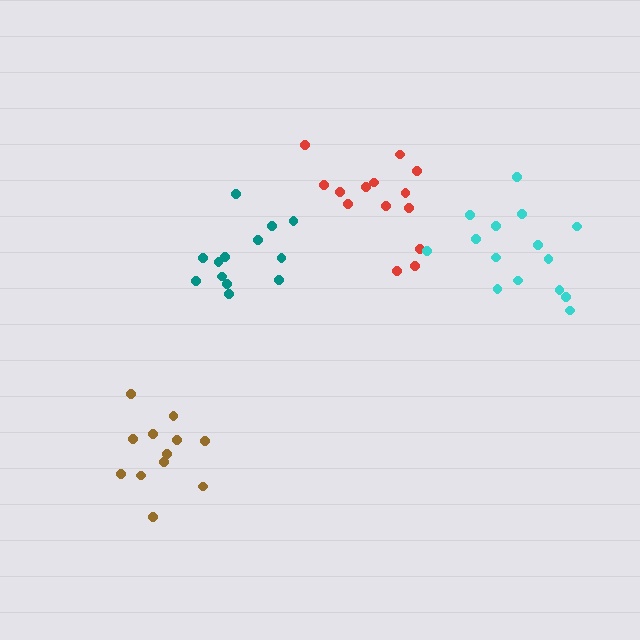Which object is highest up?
The red cluster is topmost.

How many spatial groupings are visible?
There are 4 spatial groupings.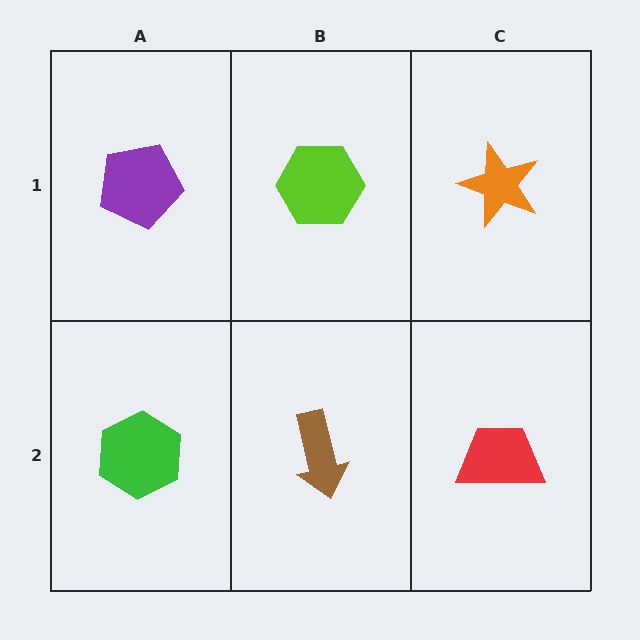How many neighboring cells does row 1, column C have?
2.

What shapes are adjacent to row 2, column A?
A purple pentagon (row 1, column A), a brown arrow (row 2, column B).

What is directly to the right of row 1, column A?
A lime hexagon.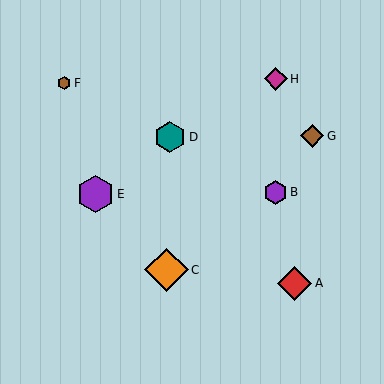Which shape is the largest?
The orange diamond (labeled C) is the largest.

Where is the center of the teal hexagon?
The center of the teal hexagon is at (170, 137).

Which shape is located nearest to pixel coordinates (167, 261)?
The orange diamond (labeled C) at (167, 270) is nearest to that location.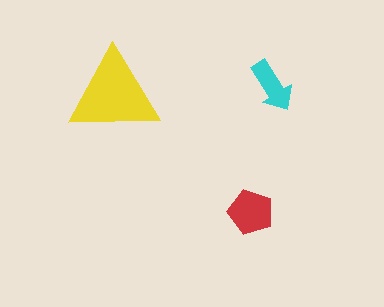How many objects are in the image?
There are 3 objects in the image.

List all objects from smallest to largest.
The cyan arrow, the red pentagon, the yellow triangle.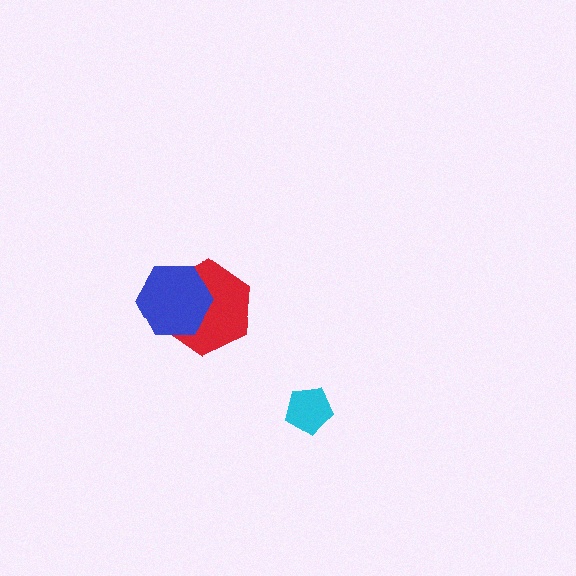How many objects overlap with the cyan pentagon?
0 objects overlap with the cyan pentagon.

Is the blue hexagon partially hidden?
No, no other shape covers it.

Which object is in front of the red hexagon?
The blue hexagon is in front of the red hexagon.